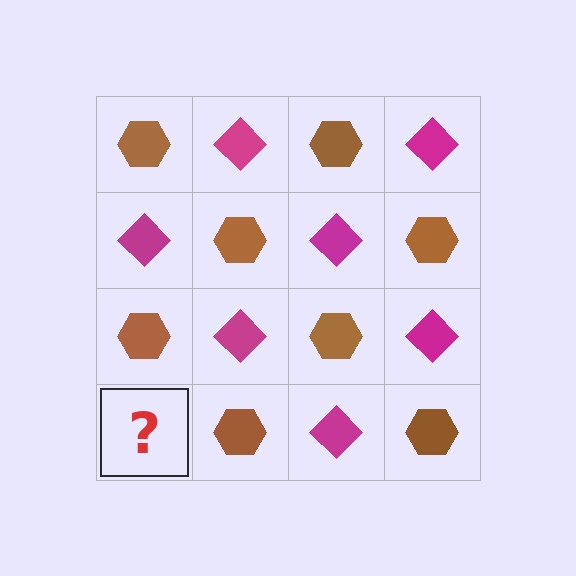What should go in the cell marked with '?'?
The missing cell should contain a magenta diamond.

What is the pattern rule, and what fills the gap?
The rule is that it alternates brown hexagon and magenta diamond in a checkerboard pattern. The gap should be filled with a magenta diamond.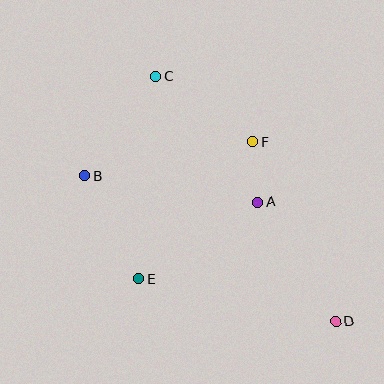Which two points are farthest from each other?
Points C and D are farthest from each other.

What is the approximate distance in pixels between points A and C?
The distance between A and C is approximately 162 pixels.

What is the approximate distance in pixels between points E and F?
The distance between E and F is approximately 179 pixels.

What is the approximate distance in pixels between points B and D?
The distance between B and D is approximately 290 pixels.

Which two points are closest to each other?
Points A and F are closest to each other.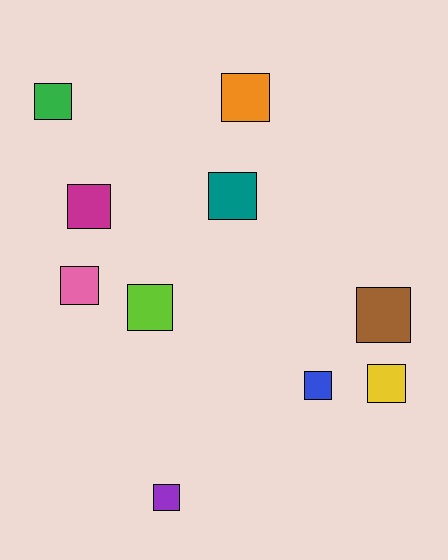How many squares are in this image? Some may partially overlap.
There are 10 squares.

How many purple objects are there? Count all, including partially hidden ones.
There is 1 purple object.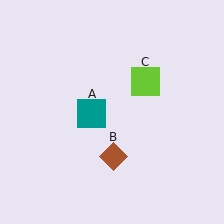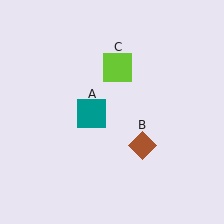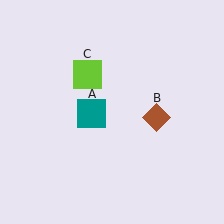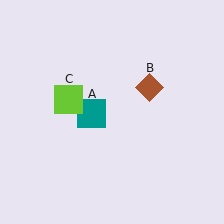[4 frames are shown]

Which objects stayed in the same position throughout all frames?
Teal square (object A) remained stationary.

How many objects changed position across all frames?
2 objects changed position: brown diamond (object B), lime square (object C).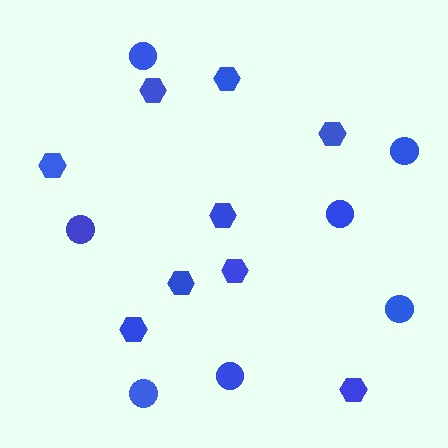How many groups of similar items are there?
There are 2 groups: one group of circles (7) and one group of hexagons (9).